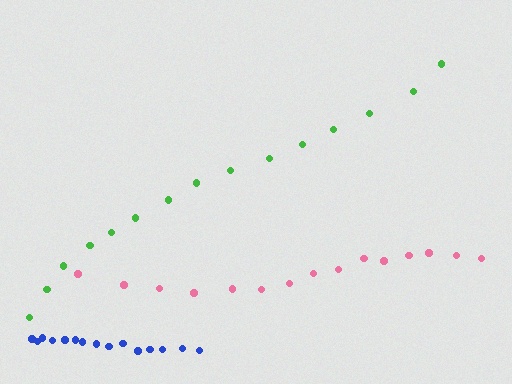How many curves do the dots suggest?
There are 3 distinct paths.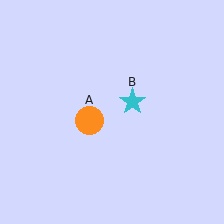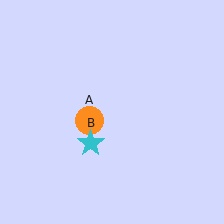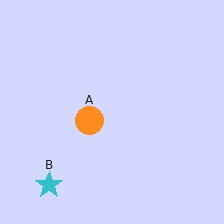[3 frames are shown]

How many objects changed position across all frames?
1 object changed position: cyan star (object B).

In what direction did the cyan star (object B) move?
The cyan star (object B) moved down and to the left.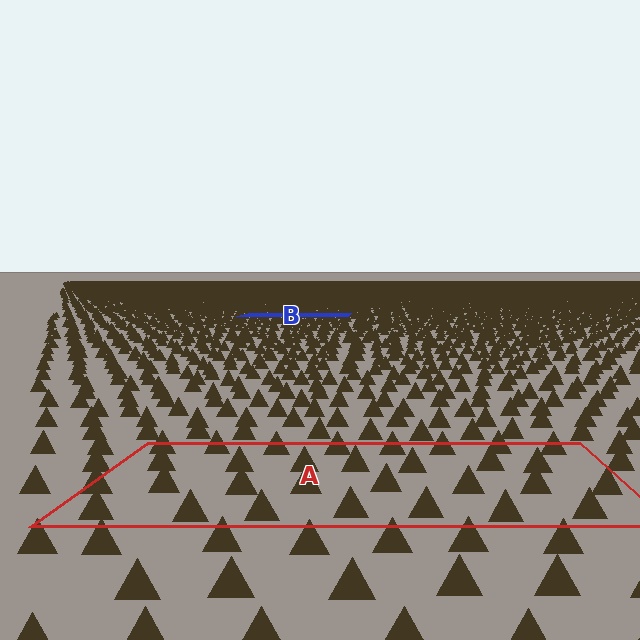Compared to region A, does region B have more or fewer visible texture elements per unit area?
Region B has more texture elements per unit area — they are packed more densely because it is farther away.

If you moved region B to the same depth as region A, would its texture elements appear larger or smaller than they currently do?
They would appear larger. At a closer depth, the same texture elements are projected at a bigger on-screen size.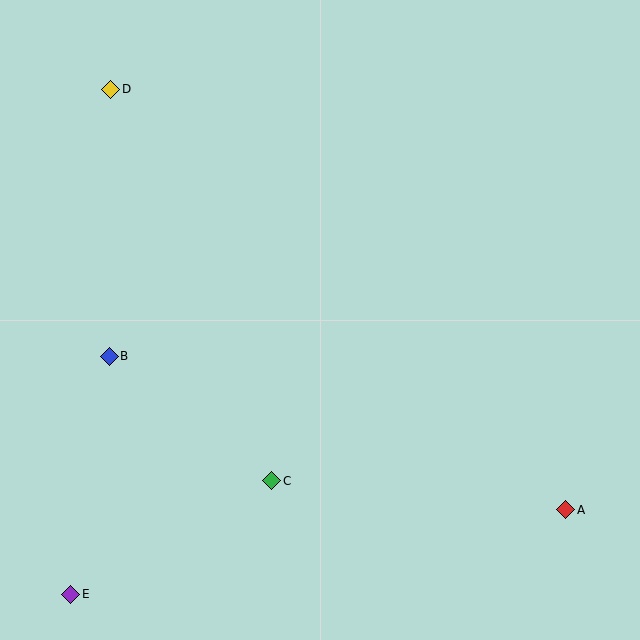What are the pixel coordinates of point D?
Point D is at (111, 89).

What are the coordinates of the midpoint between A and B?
The midpoint between A and B is at (337, 433).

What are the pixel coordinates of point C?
Point C is at (272, 481).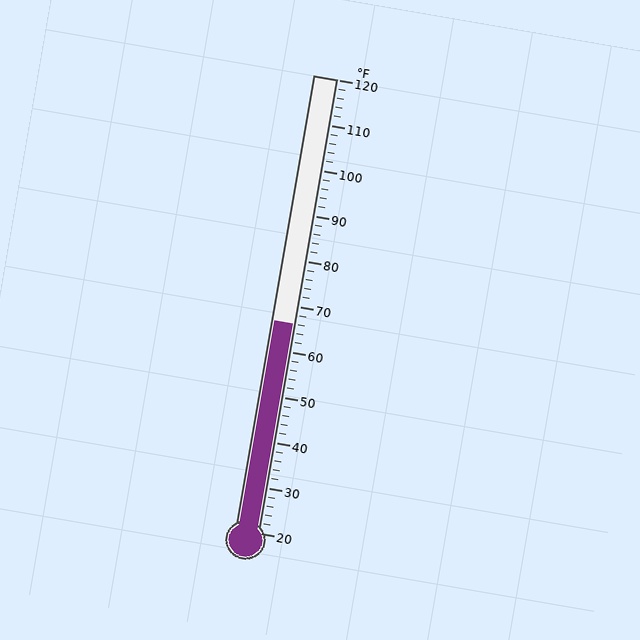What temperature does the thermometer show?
The thermometer shows approximately 66°F.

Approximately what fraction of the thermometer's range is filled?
The thermometer is filled to approximately 45% of its range.